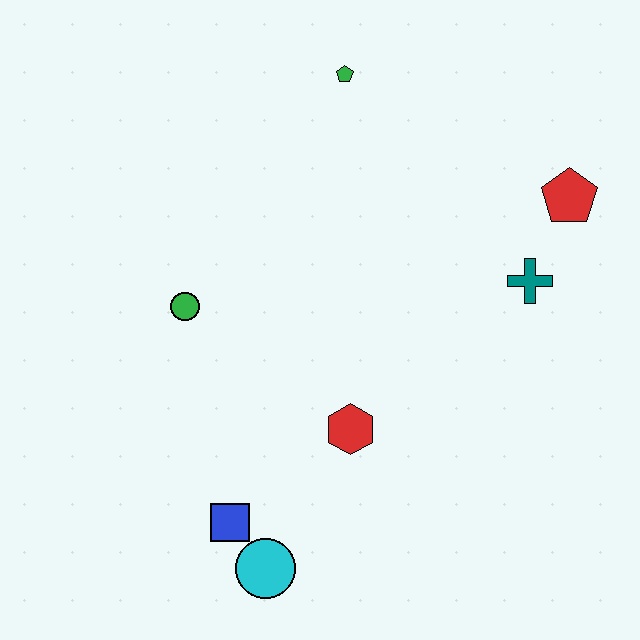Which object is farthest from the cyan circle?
The green pentagon is farthest from the cyan circle.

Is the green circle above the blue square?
Yes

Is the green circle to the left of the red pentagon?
Yes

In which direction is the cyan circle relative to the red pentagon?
The cyan circle is below the red pentagon.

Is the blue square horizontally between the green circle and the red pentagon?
Yes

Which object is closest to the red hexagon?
The blue square is closest to the red hexagon.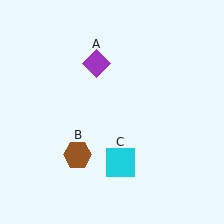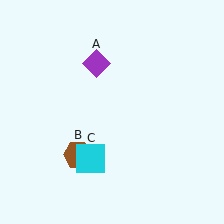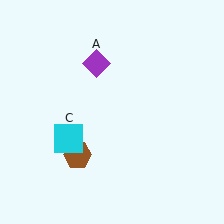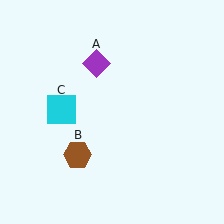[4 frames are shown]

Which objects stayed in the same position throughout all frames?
Purple diamond (object A) and brown hexagon (object B) remained stationary.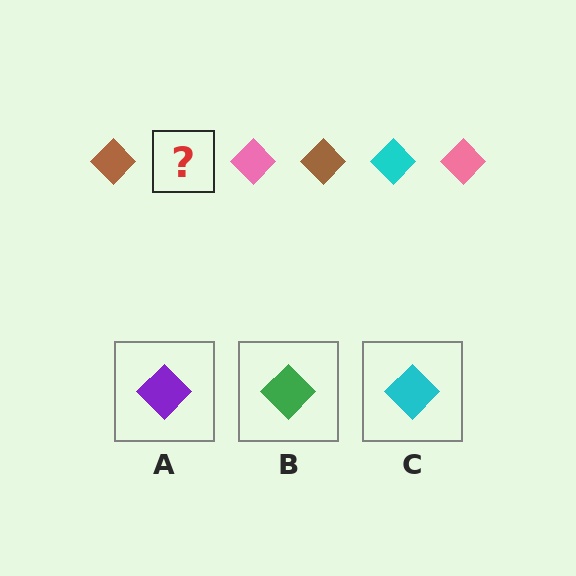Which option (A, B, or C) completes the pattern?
C.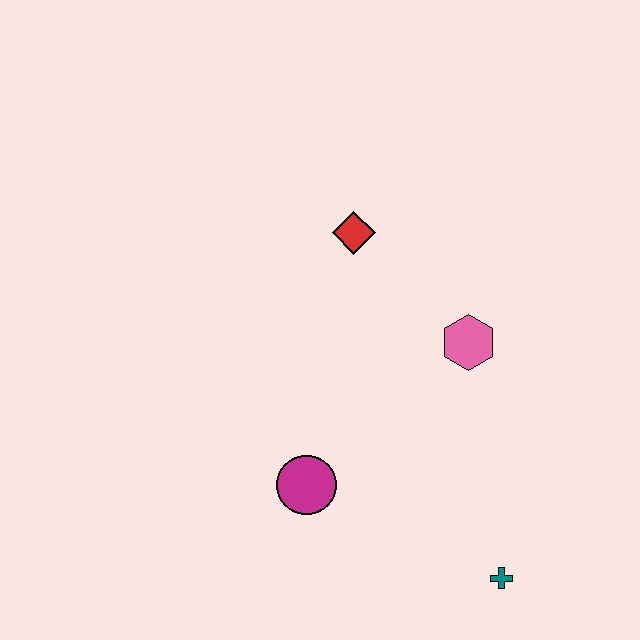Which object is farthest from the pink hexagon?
The teal cross is farthest from the pink hexagon.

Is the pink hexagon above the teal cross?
Yes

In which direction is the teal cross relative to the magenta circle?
The teal cross is to the right of the magenta circle.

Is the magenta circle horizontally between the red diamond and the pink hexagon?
No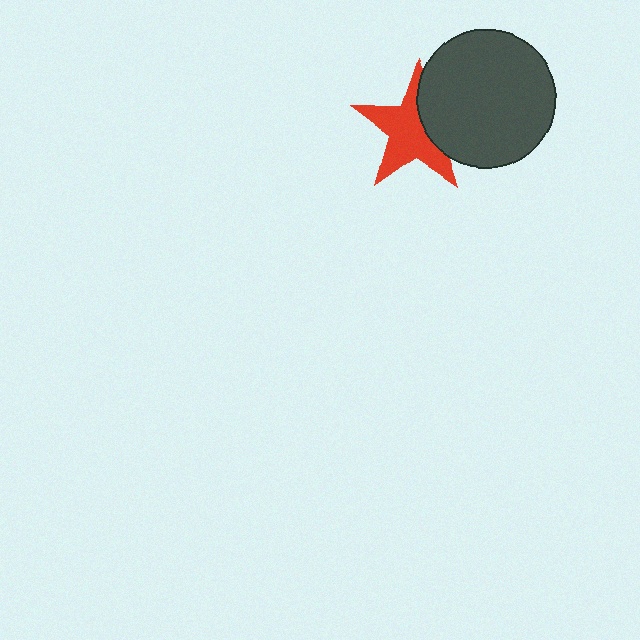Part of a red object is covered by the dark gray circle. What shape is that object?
It is a star.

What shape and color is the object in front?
The object in front is a dark gray circle.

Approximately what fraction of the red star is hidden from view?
Roughly 33% of the red star is hidden behind the dark gray circle.